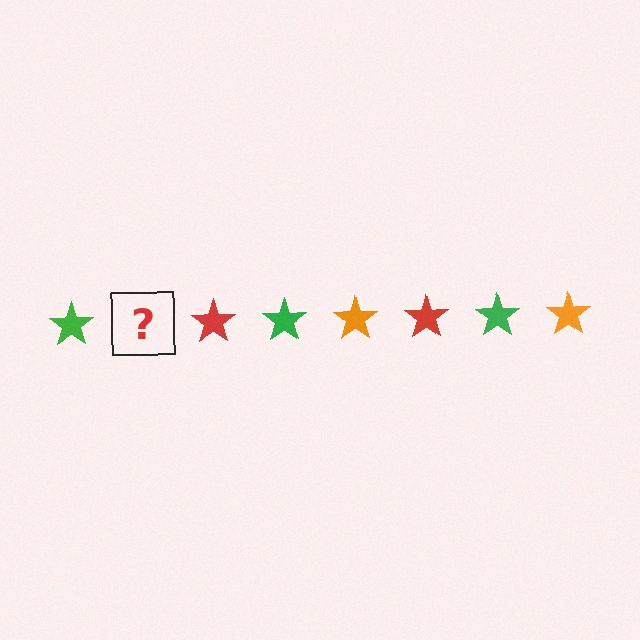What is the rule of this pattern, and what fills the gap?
The rule is that the pattern cycles through green, orange, red stars. The gap should be filled with an orange star.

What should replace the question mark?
The question mark should be replaced with an orange star.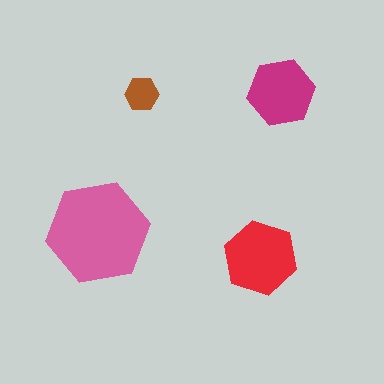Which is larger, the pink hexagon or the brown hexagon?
The pink one.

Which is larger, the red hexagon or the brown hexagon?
The red one.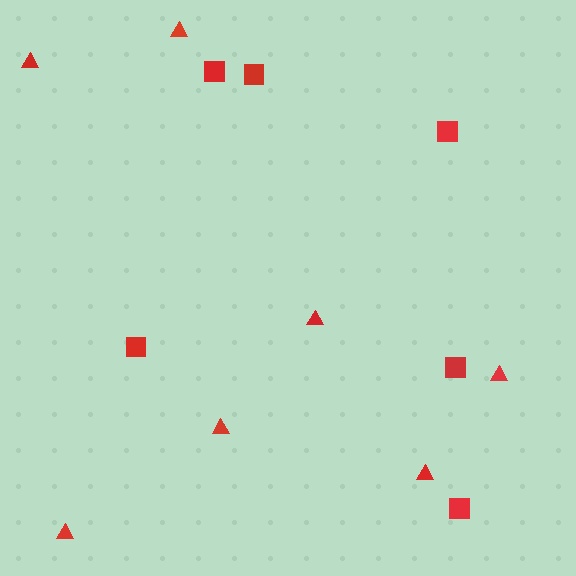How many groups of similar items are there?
There are 2 groups: one group of squares (6) and one group of triangles (7).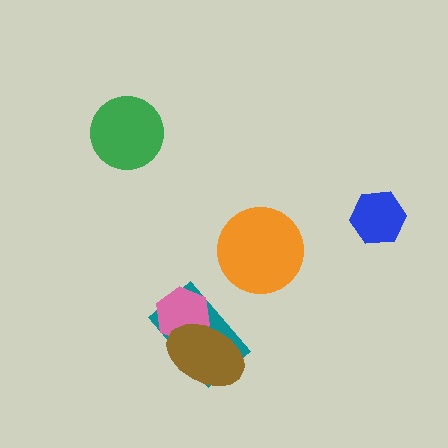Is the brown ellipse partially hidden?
No, no other shape covers it.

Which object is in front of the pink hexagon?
The brown ellipse is in front of the pink hexagon.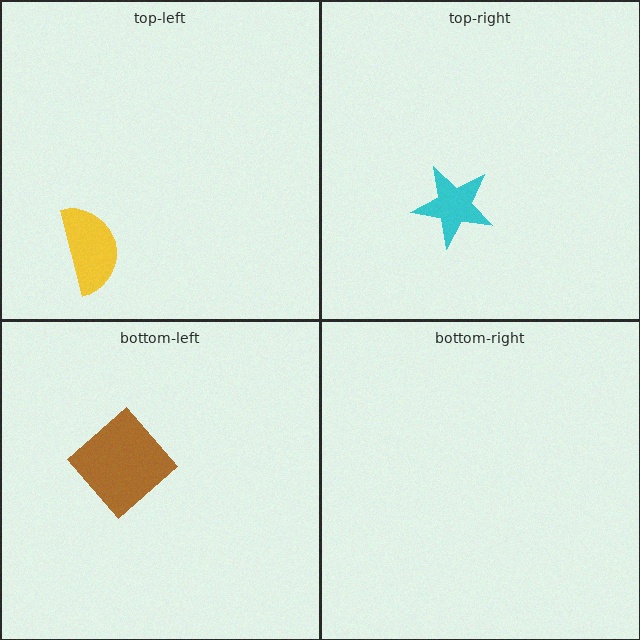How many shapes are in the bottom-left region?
1.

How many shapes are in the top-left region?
1.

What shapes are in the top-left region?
The yellow semicircle.